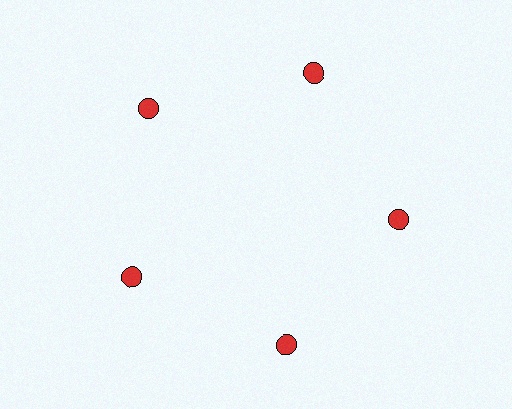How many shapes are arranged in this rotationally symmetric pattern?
There are 5 shapes, arranged in 5 groups of 1.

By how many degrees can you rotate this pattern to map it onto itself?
The pattern maps onto itself every 72 degrees of rotation.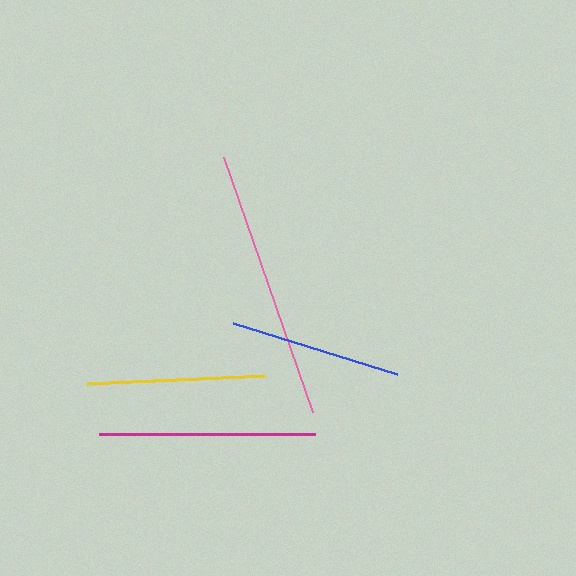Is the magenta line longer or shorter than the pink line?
The pink line is longer than the magenta line.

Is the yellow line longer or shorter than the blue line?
The yellow line is longer than the blue line.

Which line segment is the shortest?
The blue line is the shortest at approximately 172 pixels.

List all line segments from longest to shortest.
From longest to shortest: pink, magenta, yellow, blue.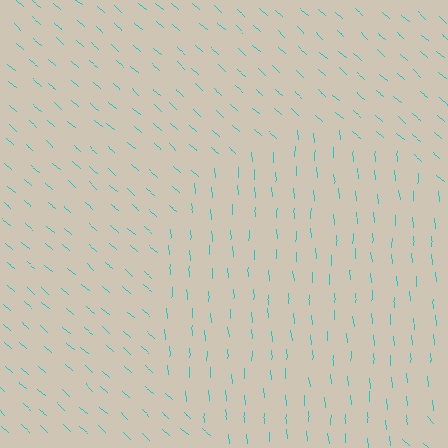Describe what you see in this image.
The image is filled with small cyan line segments. A circle region in the image has lines oriented differently from the surrounding lines, creating a visible texture boundary.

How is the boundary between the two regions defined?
The boundary is defined purely by a change in line orientation (approximately 45 degrees difference). All lines are the same color and thickness.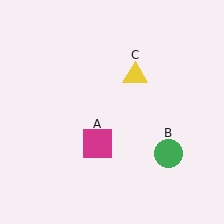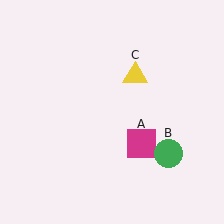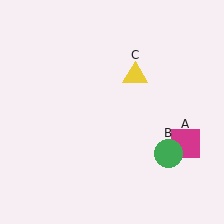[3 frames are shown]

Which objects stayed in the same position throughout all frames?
Green circle (object B) and yellow triangle (object C) remained stationary.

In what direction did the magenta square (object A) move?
The magenta square (object A) moved right.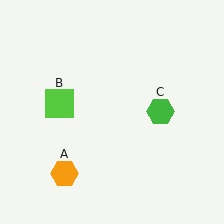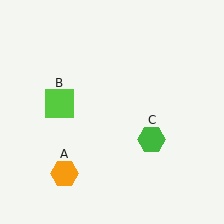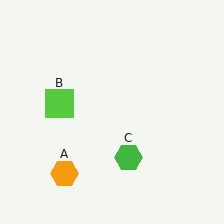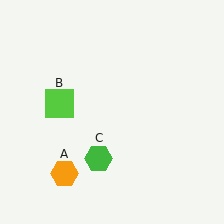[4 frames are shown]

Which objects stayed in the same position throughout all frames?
Orange hexagon (object A) and lime square (object B) remained stationary.